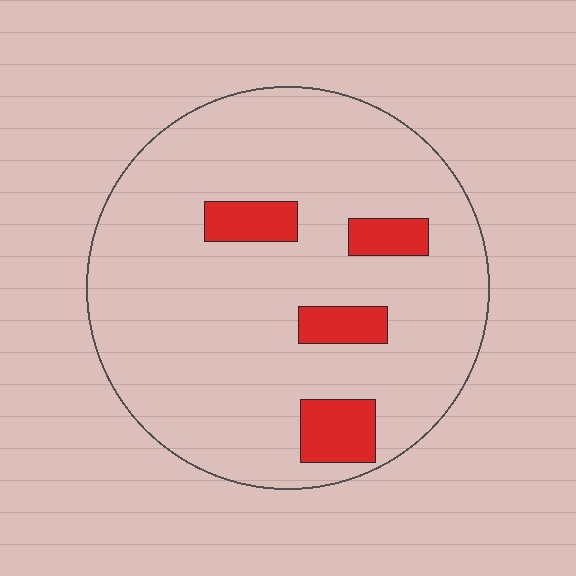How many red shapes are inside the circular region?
4.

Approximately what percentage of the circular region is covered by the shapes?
Approximately 10%.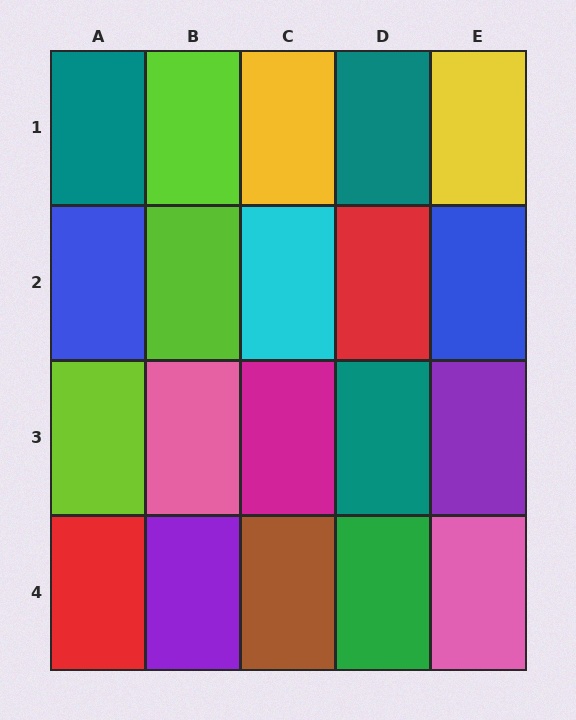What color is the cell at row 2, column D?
Red.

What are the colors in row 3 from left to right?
Lime, pink, magenta, teal, purple.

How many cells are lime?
3 cells are lime.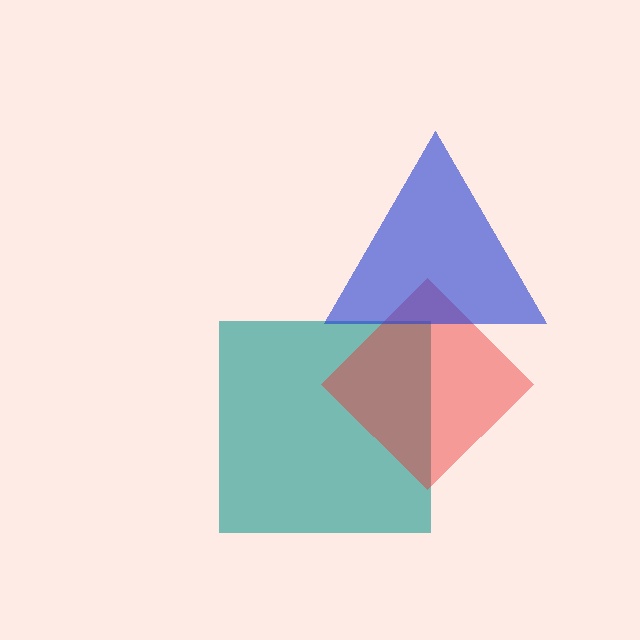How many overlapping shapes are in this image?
There are 3 overlapping shapes in the image.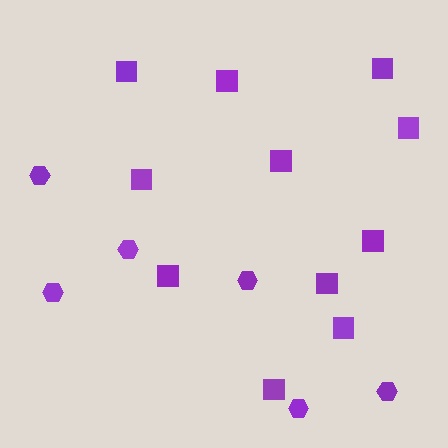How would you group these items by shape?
There are 2 groups: one group of squares (11) and one group of hexagons (6).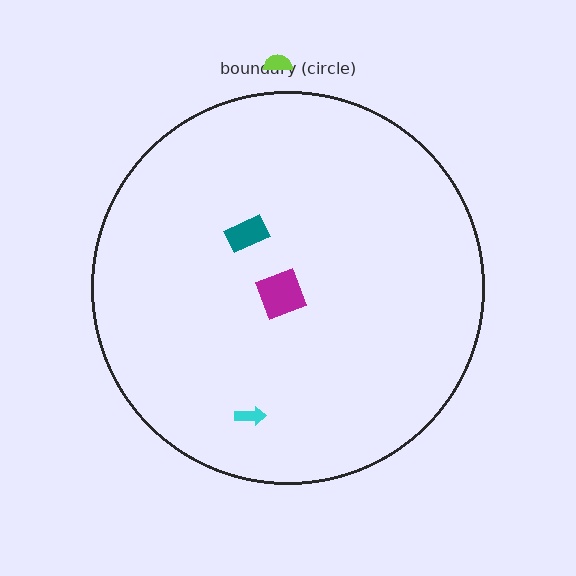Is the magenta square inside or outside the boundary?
Inside.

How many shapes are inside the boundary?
3 inside, 1 outside.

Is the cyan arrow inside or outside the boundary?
Inside.